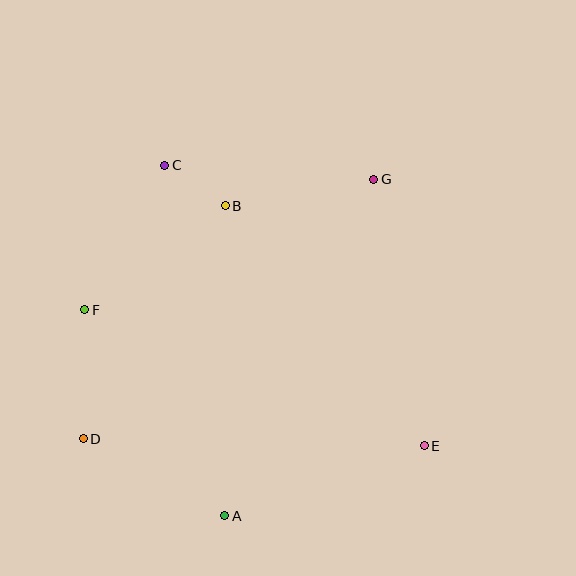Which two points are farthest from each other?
Points D and G are farthest from each other.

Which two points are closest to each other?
Points B and C are closest to each other.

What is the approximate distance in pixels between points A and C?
The distance between A and C is approximately 356 pixels.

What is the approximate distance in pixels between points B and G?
The distance between B and G is approximately 151 pixels.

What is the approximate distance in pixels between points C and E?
The distance between C and E is approximately 382 pixels.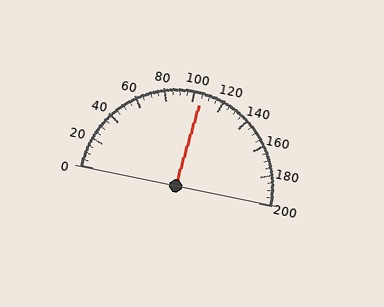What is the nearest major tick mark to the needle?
The nearest major tick mark is 100.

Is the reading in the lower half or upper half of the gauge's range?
The reading is in the upper half of the range (0 to 200).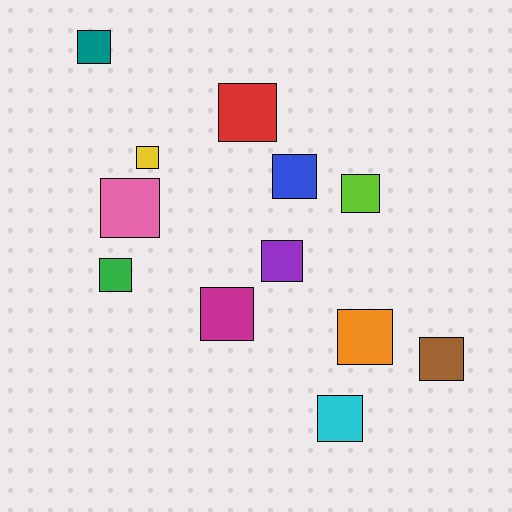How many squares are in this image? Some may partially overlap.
There are 12 squares.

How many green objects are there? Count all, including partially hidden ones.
There is 1 green object.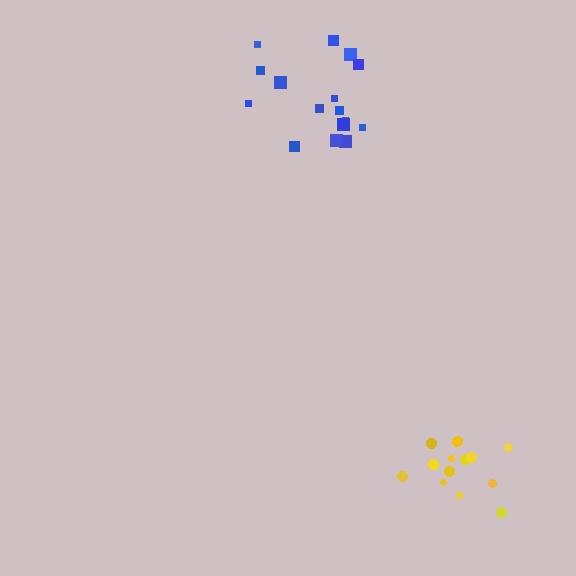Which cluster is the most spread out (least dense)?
Blue.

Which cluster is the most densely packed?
Yellow.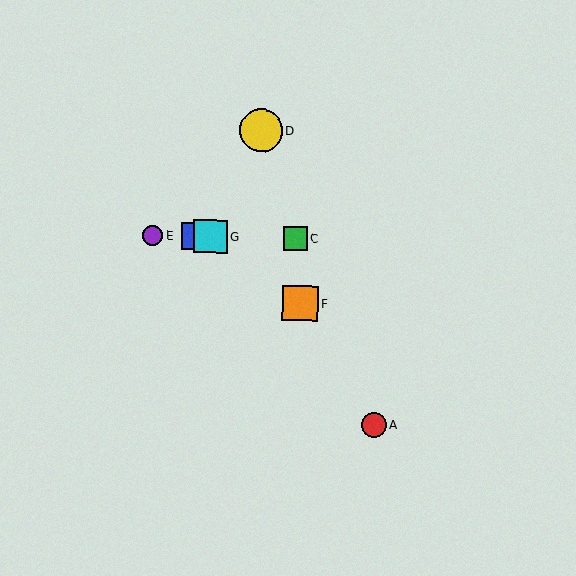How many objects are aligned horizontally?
4 objects (B, C, E, G) are aligned horizontally.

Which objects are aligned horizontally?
Objects B, C, E, G are aligned horizontally.